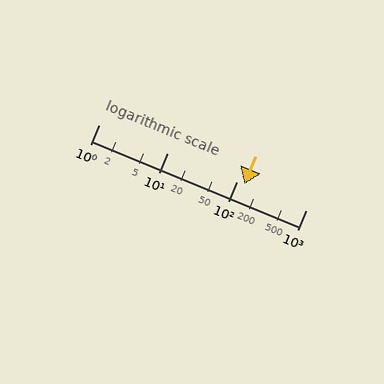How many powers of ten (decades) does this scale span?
The scale spans 3 decades, from 1 to 1000.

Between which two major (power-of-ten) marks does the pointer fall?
The pointer is between 100 and 1000.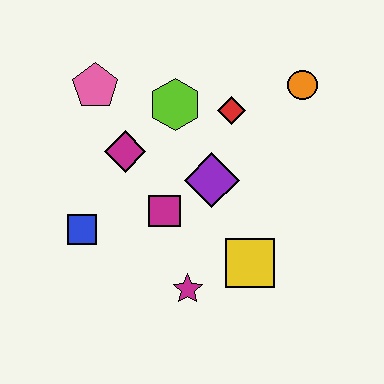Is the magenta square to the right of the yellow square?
No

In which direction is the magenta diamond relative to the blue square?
The magenta diamond is above the blue square.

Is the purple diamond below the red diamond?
Yes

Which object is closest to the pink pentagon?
The magenta diamond is closest to the pink pentagon.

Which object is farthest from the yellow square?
The pink pentagon is farthest from the yellow square.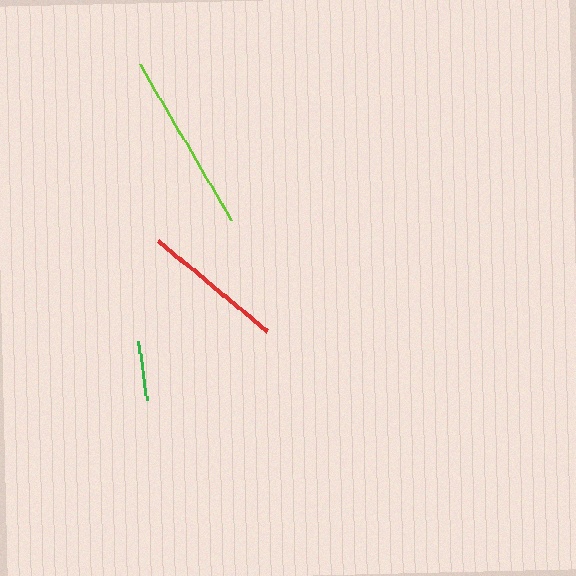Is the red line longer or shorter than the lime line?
The lime line is longer than the red line.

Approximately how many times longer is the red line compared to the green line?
The red line is approximately 2.4 times the length of the green line.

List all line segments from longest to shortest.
From longest to shortest: lime, red, green.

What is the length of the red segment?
The red segment is approximately 142 pixels long.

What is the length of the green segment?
The green segment is approximately 60 pixels long.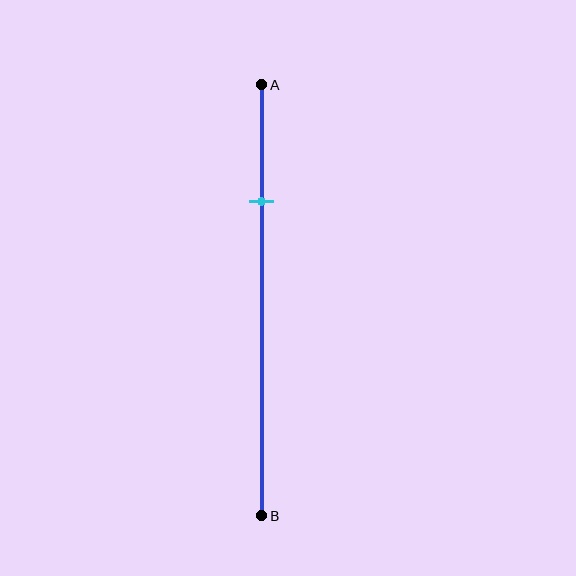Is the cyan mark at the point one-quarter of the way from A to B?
Yes, the mark is approximately at the one-quarter point.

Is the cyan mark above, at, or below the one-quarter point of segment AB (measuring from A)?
The cyan mark is approximately at the one-quarter point of segment AB.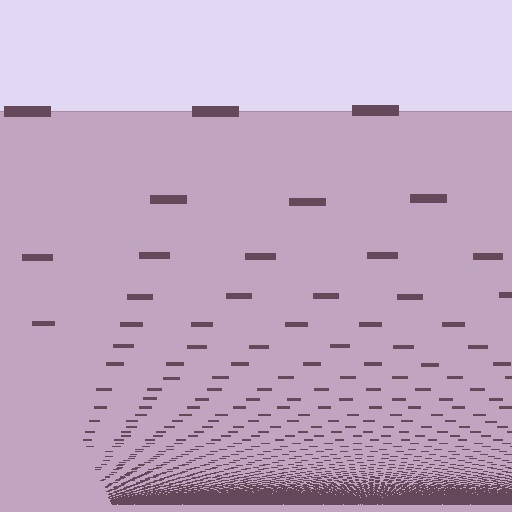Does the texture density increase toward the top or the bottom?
Density increases toward the bottom.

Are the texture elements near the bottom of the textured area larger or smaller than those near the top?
Smaller. The gradient is inverted — elements near the bottom are smaller and denser.